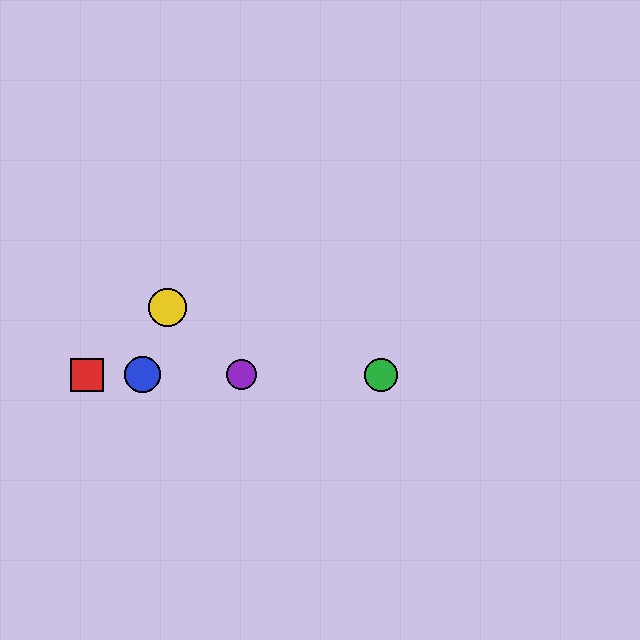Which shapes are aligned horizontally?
The red square, the blue circle, the green circle, the purple circle are aligned horizontally.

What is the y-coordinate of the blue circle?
The blue circle is at y≈375.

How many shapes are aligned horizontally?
4 shapes (the red square, the blue circle, the green circle, the purple circle) are aligned horizontally.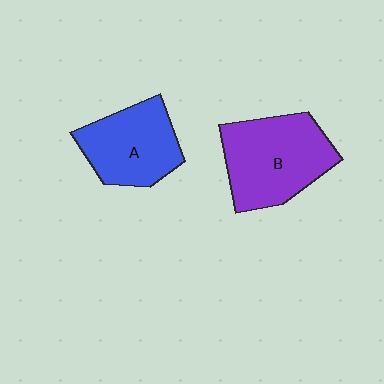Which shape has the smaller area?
Shape A (blue).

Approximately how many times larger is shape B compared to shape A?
Approximately 1.3 times.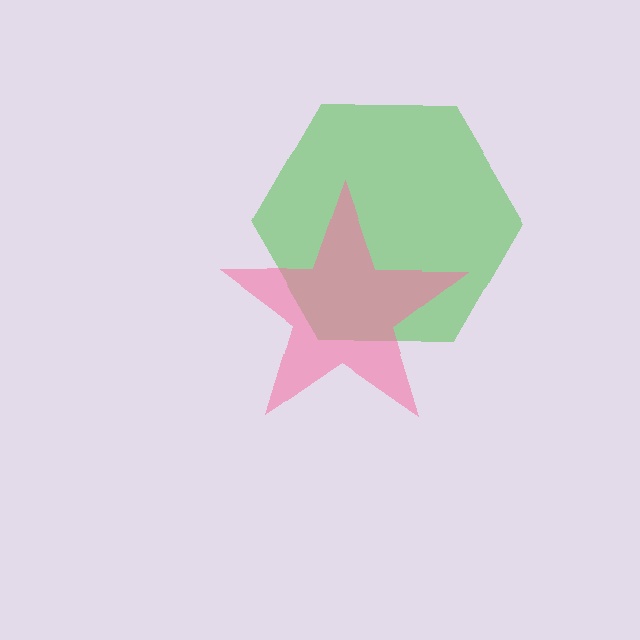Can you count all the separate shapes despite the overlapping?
Yes, there are 2 separate shapes.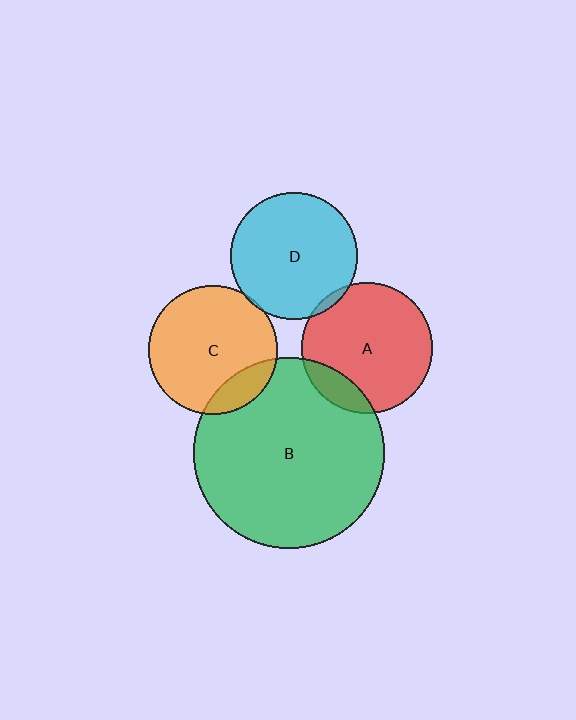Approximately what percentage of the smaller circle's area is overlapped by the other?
Approximately 15%.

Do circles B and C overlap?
Yes.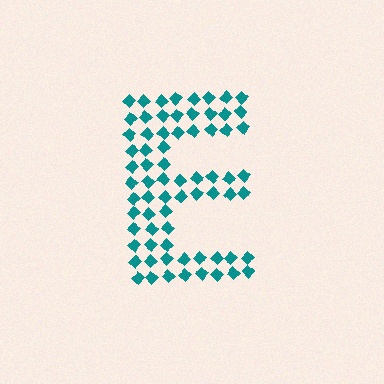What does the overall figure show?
The overall figure shows the letter E.